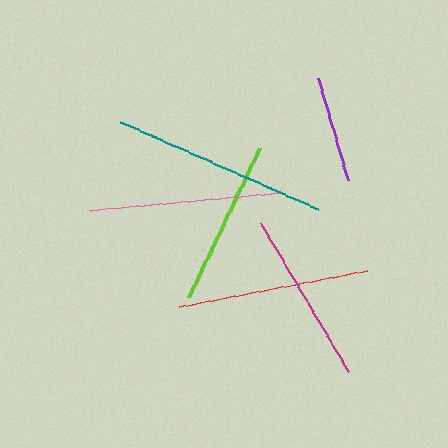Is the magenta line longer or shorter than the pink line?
The pink line is longer than the magenta line.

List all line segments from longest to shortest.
From longest to shortest: teal, red, pink, magenta, lime, purple.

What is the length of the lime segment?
The lime segment is approximately 165 pixels long.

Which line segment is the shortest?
The purple line is the shortest at approximately 106 pixels.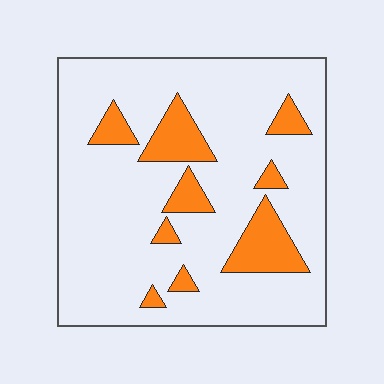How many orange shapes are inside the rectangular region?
9.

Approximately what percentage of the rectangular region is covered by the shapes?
Approximately 15%.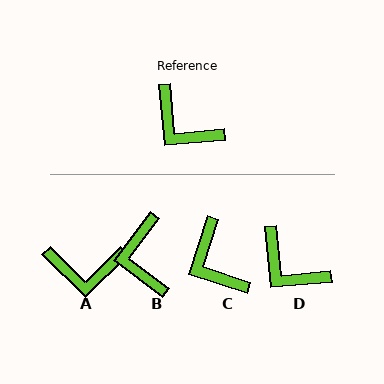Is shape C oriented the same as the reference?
No, it is off by about 23 degrees.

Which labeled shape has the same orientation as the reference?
D.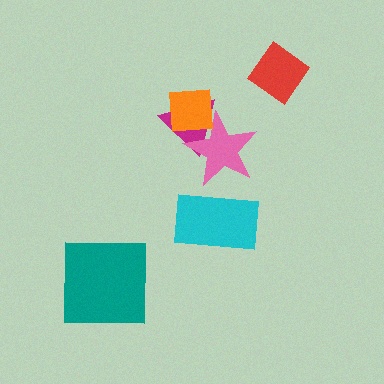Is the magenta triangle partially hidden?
Yes, it is partially covered by another shape.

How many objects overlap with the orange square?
2 objects overlap with the orange square.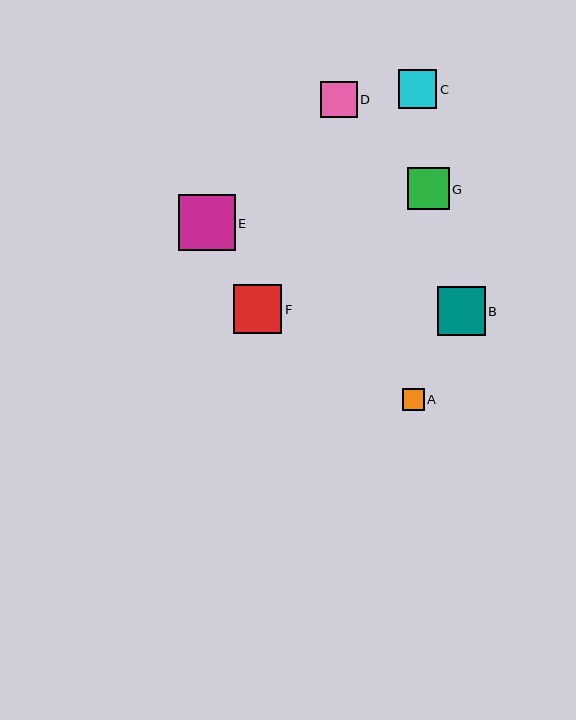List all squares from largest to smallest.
From largest to smallest: E, F, B, G, C, D, A.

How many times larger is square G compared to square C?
Square G is approximately 1.1 times the size of square C.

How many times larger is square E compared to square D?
Square E is approximately 1.5 times the size of square D.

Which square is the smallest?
Square A is the smallest with a size of approximately 22 pixels.